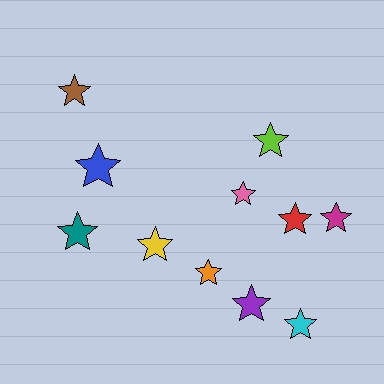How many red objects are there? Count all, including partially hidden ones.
There is 1 red object.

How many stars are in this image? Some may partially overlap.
There are 11 stars.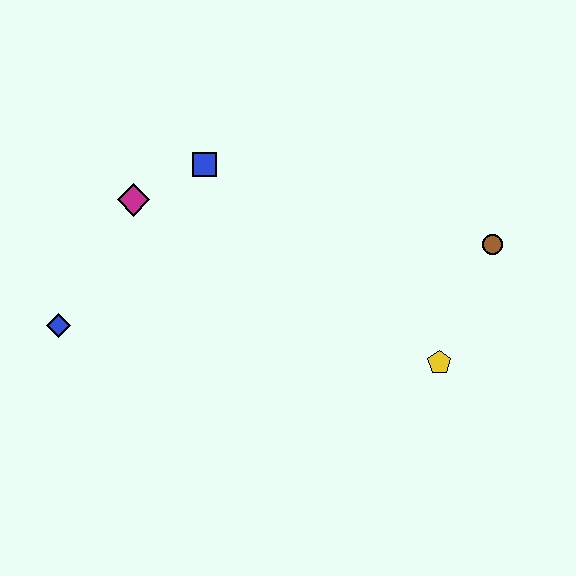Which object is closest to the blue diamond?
The magenta diamond is closest to the blue diamond.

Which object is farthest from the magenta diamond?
The brown circle is farthest from the magenta diamond.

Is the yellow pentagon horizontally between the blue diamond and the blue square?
No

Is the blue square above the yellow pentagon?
Yes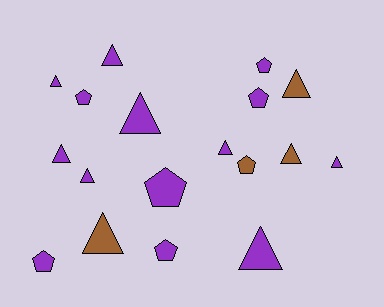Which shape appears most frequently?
Triangle, with 11 objects.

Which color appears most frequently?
Purple, with 14 objects.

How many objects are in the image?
There are 18 objects.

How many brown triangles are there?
There are 3 brown triangles.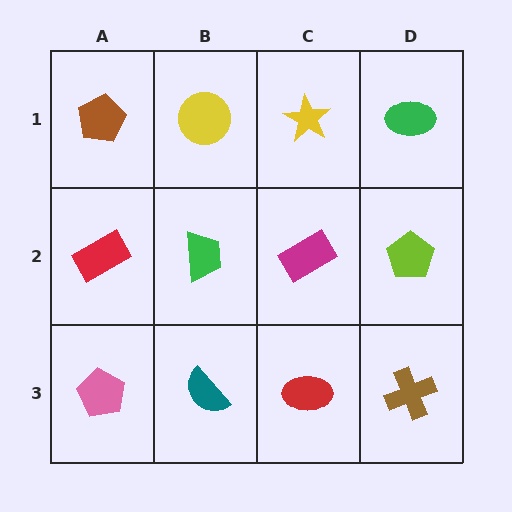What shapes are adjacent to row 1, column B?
A green trapezoid (row 2, column B), a brown pentagon (row 1, column A), a yellow star (row 1, column C).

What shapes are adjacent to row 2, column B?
A yellow circle (row 1, column B), a teal semicircle (row 3, column B), a red rectangle (row 2, column A), a magenta rectangle (row 2, column C).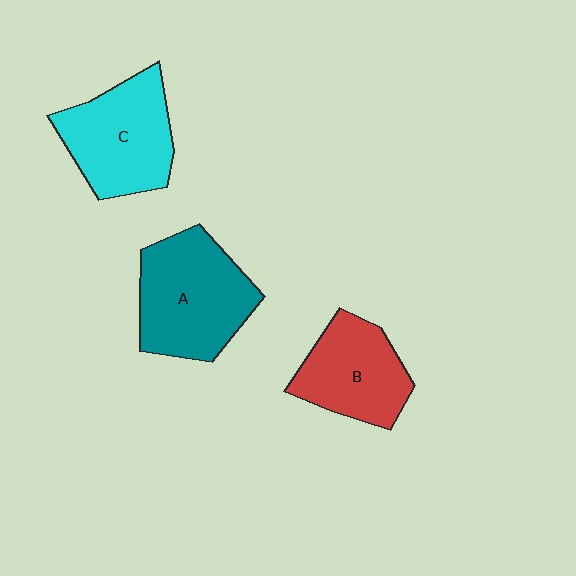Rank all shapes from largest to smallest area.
From largest to smallest: A (teal), C (cyan), B (red).